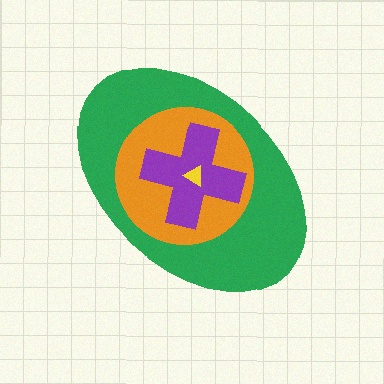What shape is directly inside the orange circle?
The purple cross.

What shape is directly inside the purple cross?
The yellow triangle.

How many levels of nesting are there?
4.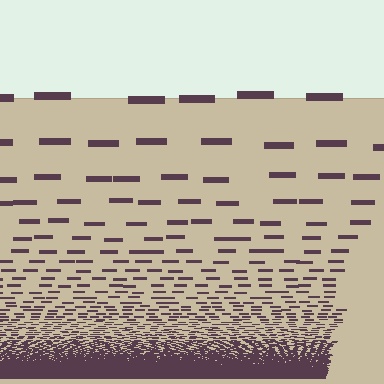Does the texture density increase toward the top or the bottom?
Density increases toward the bottom.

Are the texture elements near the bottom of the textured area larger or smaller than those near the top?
Smaller. The gradient is inverted — elements near the bottom are smaller and denser.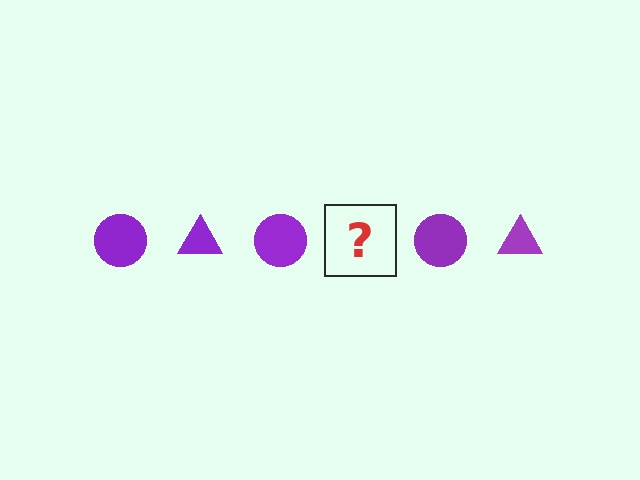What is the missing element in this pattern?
The missing element is a purple triangle.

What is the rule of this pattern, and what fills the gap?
The rule is that the pattern cycles through circle, triangle shapes in purple. The gap should be filled with a purple triangle.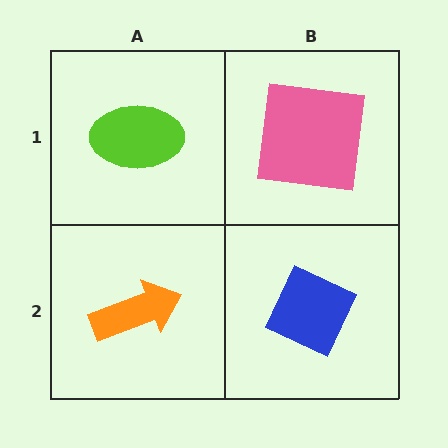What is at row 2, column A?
An orange arrow.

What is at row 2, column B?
A blue diamond.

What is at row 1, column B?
A pink square.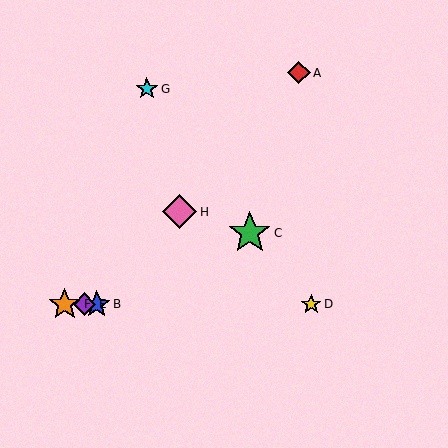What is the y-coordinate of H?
Object H is at y≈212.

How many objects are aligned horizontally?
4 objects (B, D, E, F) are aligned horizontally.